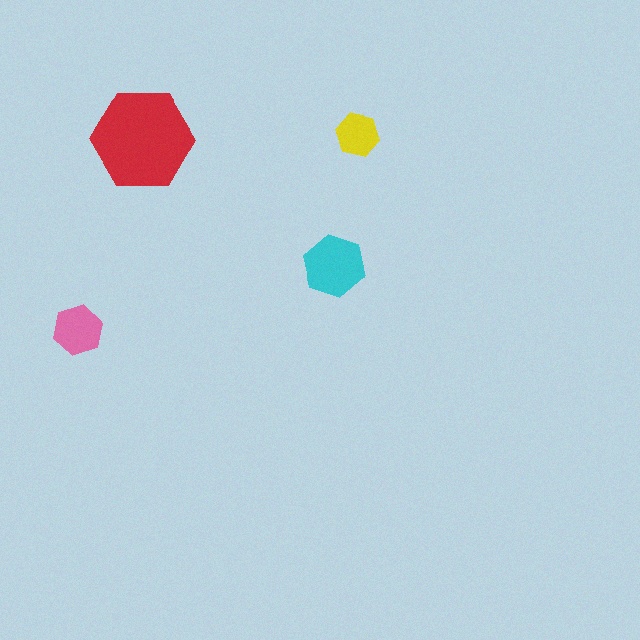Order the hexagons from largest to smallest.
the red one, the cyan one, the pink one, the yellow one.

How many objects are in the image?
There are 4 objects in the image.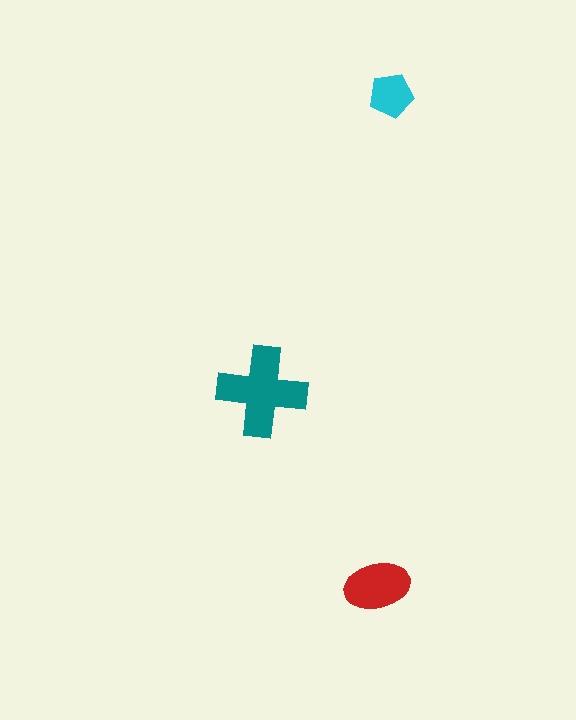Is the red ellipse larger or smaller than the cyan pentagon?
Larger.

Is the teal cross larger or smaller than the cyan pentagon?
Larger.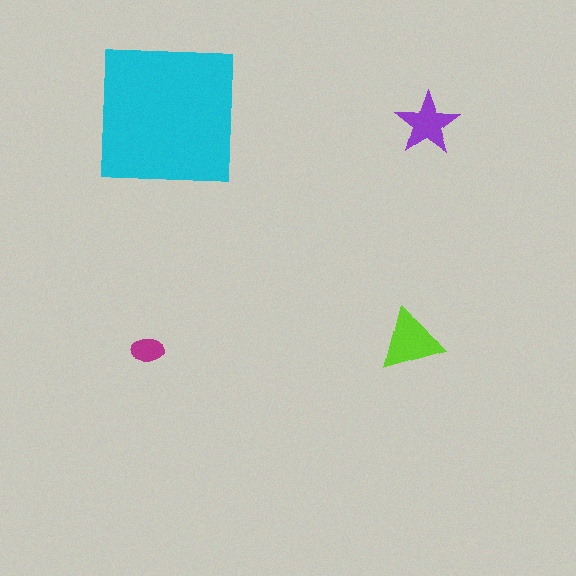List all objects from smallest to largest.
The magenta ellipse, the purple star, the lime triangle, the cyan square.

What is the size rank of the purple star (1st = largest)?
3rd.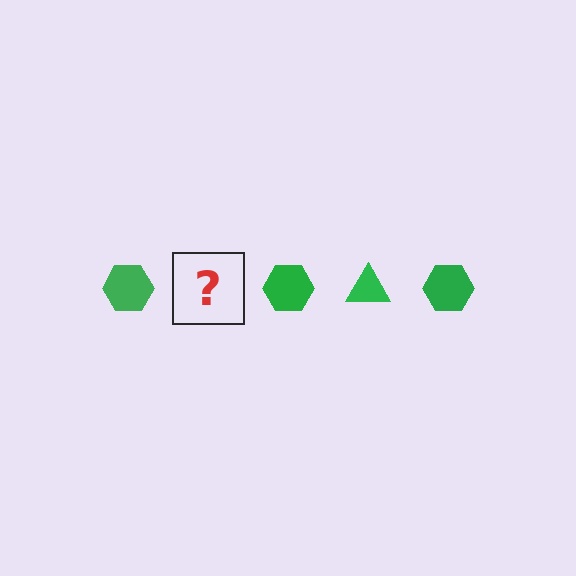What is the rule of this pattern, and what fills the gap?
The rule is that the pattern cycles through hexagon, triangle shapes in green. The gap should be filled with a green triangle.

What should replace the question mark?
The question mark should be replaced with a green triangle.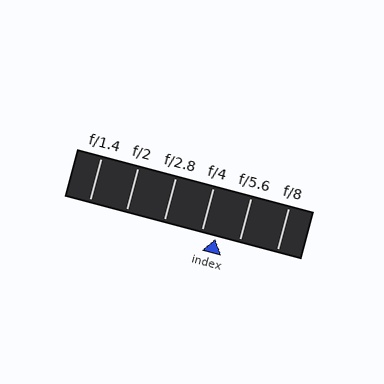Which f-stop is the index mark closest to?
The index mark is closest to f/4.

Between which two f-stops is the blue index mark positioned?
The index mark is between f/4 and f/5.6.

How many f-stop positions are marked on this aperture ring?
There are 6 f-stop positions marked.